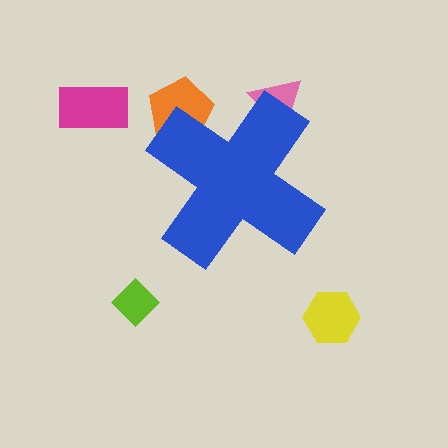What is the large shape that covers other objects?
A blue cross.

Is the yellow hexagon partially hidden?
No, the yellow hexagon is fully visible.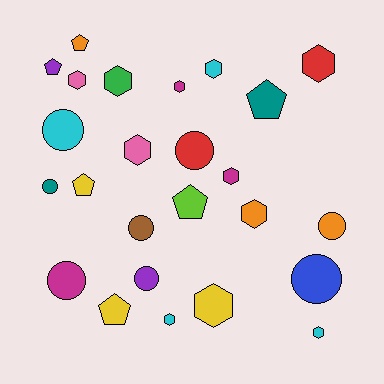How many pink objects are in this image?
There are 2 pink objects.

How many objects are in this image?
There are 25 objects.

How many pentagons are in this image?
There are 6 pentagons.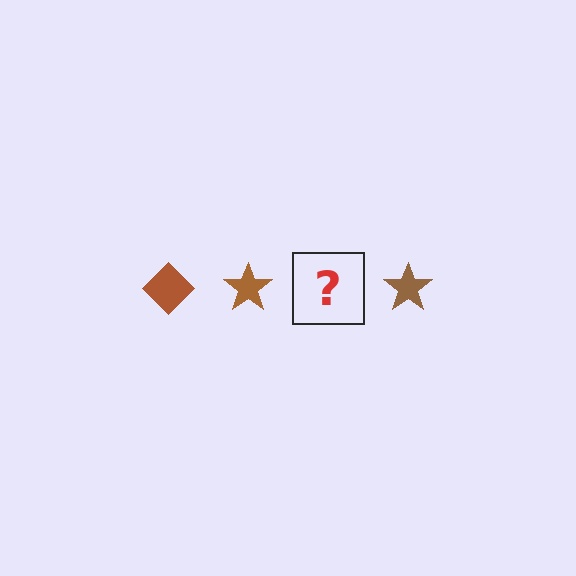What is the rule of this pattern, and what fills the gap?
The rule is that the pattern cycles through diamond, star shapes in brown. The gap should be filled with a brown diamond.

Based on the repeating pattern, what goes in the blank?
The blank should be a brown diamond.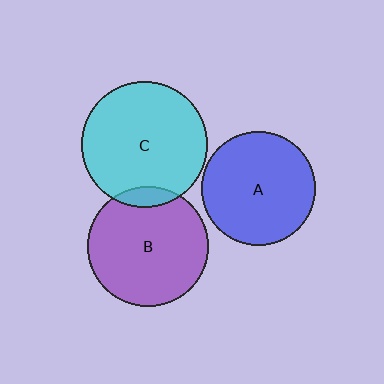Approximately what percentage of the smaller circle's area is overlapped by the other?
Approximately 10%.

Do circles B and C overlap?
Yes.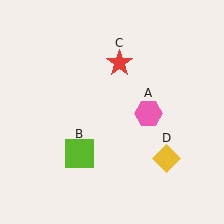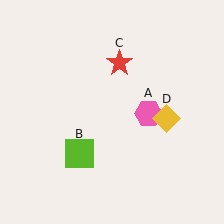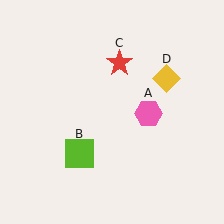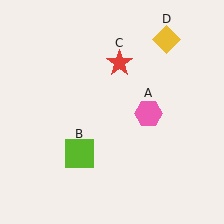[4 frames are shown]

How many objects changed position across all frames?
1 object changed position: yellow diamond (object D).